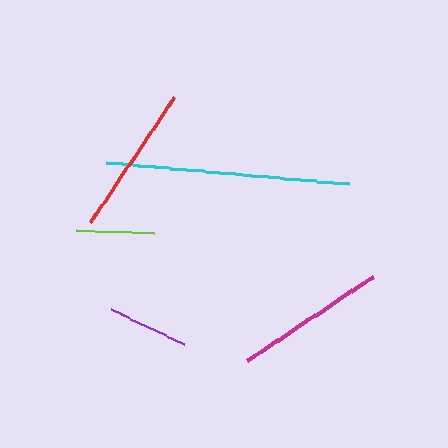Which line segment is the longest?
The cyan line is the longest at approximately 244 pixels.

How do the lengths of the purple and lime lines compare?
The purple and lime lines are approximately the same length.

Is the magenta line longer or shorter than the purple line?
The magenta line is longer than the purple line.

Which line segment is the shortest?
The lime line is the shortest at approximately 77 pixels.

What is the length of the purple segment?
The purple segment is approximately 82 pixels long.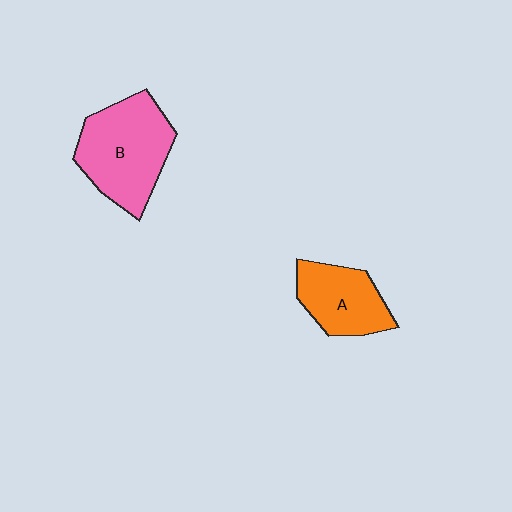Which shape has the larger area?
Shape B (pink).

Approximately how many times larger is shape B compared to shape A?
Approximately 1.5 times.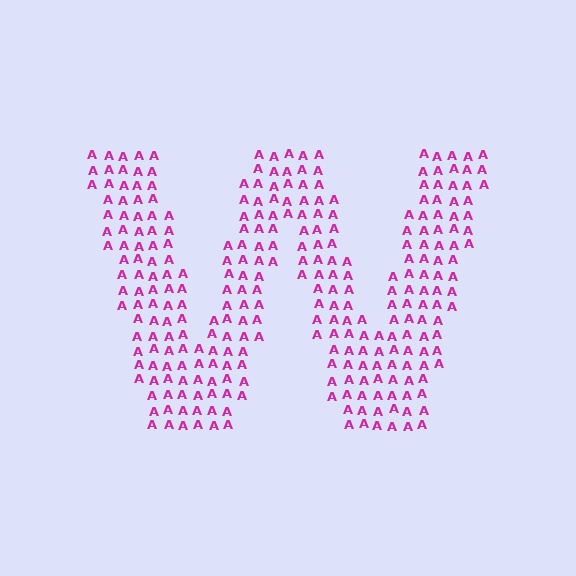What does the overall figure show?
The overall figure shows the letter W.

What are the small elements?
The small elements are letter A's.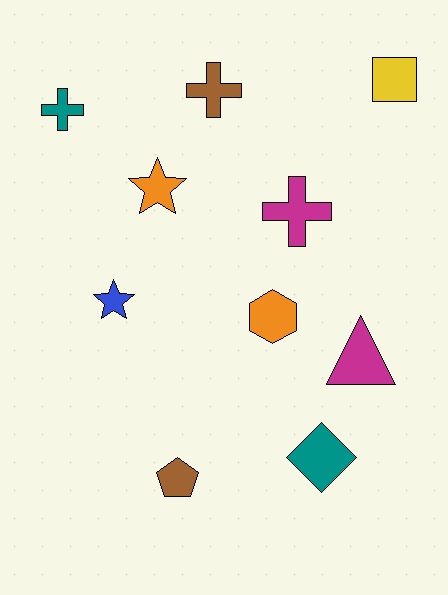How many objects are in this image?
There are 10 objects.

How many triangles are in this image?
There is 1 triangle.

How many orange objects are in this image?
There are 2 orange objects.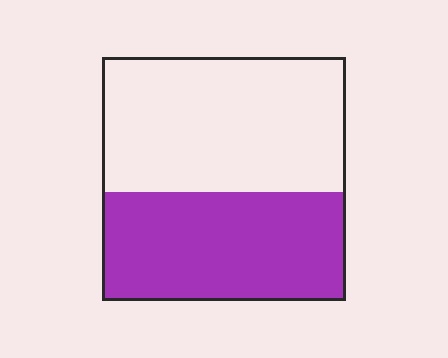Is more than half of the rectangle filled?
No.